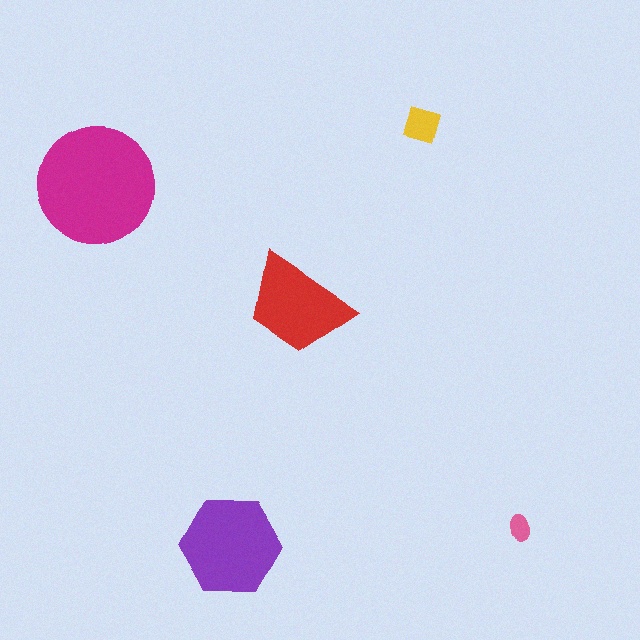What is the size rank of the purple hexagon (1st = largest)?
2nd.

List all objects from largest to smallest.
The magenta circle, the purple hexagon, the red trapezoid, the yellow square, the pink ellipse.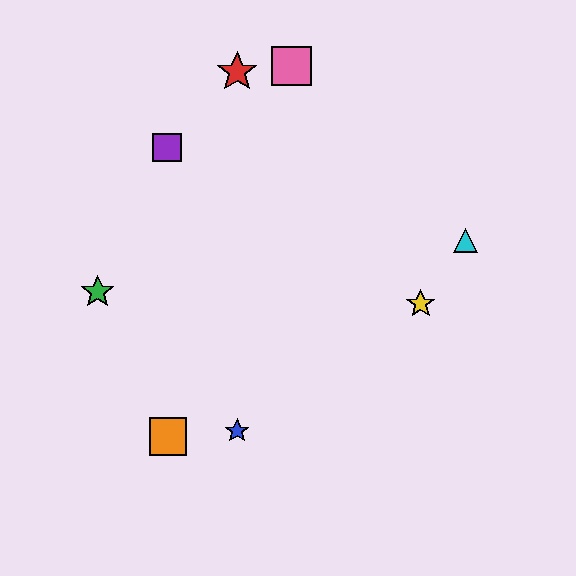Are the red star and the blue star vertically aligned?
Yes, both are at x≈237.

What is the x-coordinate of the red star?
The red star is at x≈237.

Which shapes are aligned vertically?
The red star, the blue star are aligned vertically.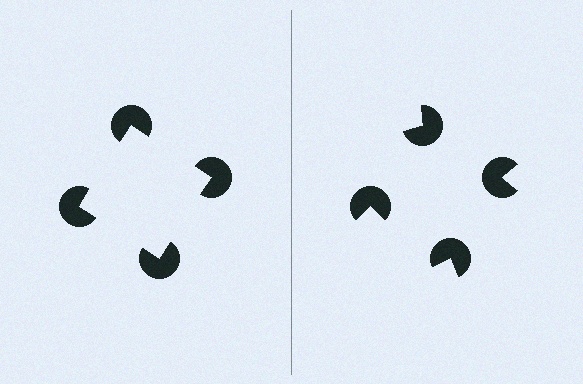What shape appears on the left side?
An illusory square.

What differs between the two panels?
The pac-man discs are positioned identically on both sides; only the wedge orientations differ. On the left they align to a square; on the right they are misaligned.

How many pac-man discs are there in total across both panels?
8 — 4 on each side.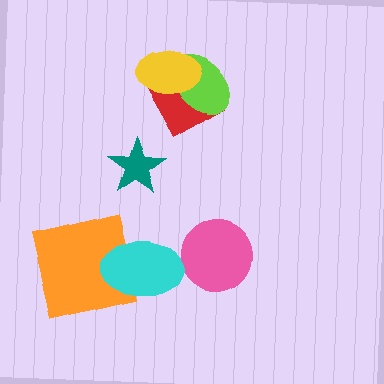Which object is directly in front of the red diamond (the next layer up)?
The lime ellipse is directly in front of the red diamond.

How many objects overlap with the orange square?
1 object overlaps with the orange square.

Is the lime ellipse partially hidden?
Yes, it is partially covered by another shape.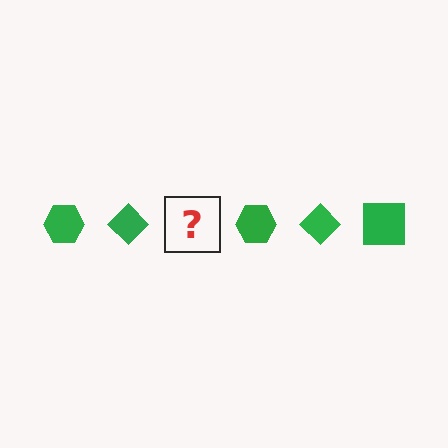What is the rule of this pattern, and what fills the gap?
The rule is that the pattern cycles through hexagon, diamond, square shapes in green. The gap should be filled with a green square.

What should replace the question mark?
The question mark should be replaced with a green square.